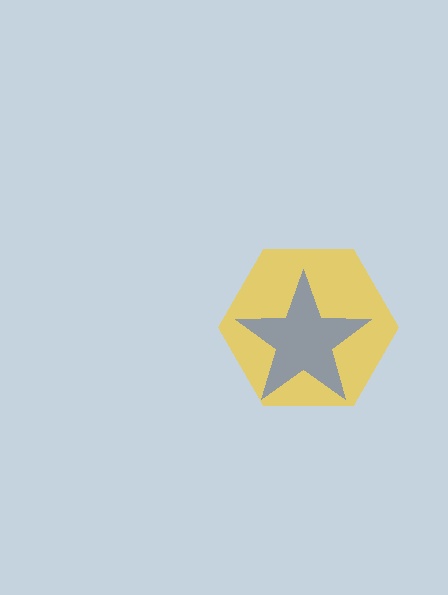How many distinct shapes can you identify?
There are 2 distinct shapes: a yellow hexagon, a blue star.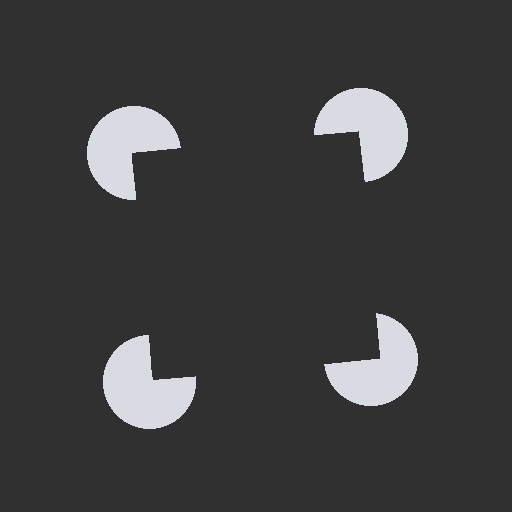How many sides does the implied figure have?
4 sides.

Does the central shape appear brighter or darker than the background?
It typically appears slightly darker than the background, even though no actual brightness change is drawn.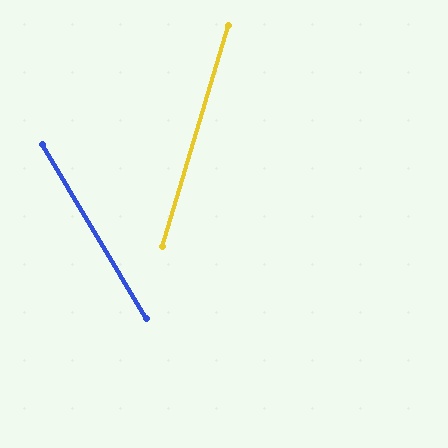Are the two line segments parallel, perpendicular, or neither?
Neither parallel nor perpendicular — they differ by about 48°.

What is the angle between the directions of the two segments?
Approximately 48 degrees.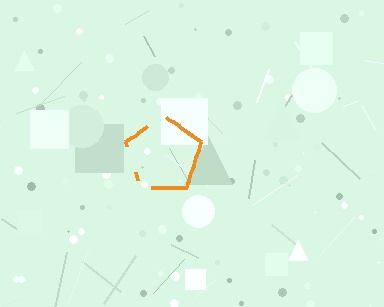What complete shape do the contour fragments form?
The contour fragments form a pentagon.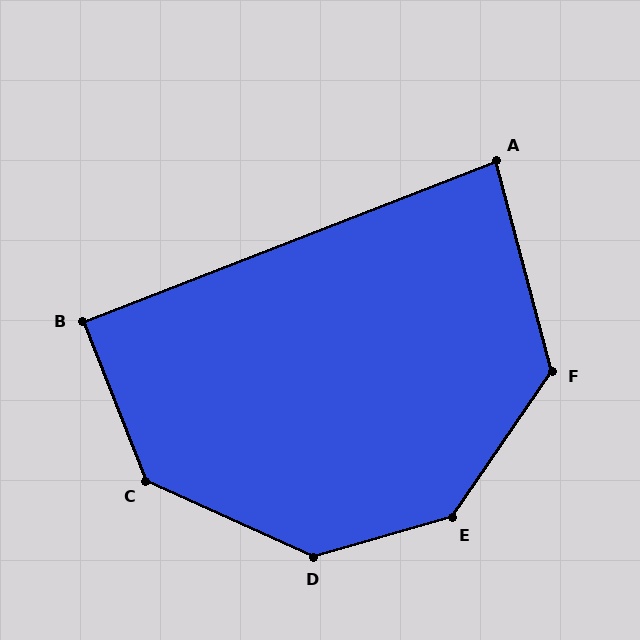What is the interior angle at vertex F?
Approximately 131 degrees (obtuse).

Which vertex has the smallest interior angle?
A, at approximately 83 degrees.